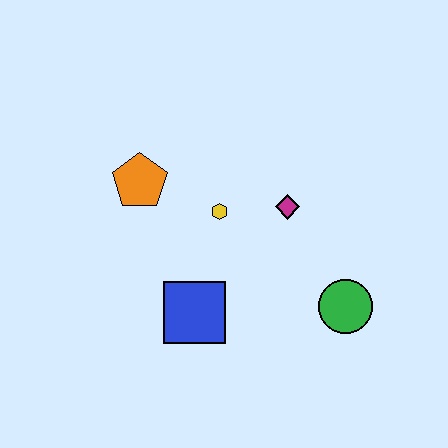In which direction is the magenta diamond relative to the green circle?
The magenta diamond is above the green circle.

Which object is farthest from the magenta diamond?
The orange pentagon is farthest from the magenta diamond.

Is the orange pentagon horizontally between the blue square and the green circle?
No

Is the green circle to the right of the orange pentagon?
Yes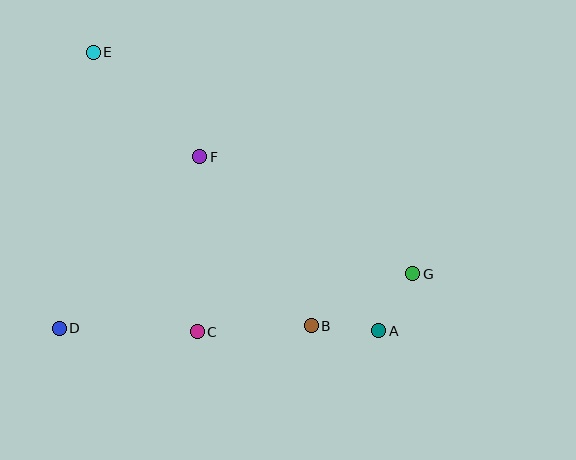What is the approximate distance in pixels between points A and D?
The distance between A and D is approximately 319 pixels.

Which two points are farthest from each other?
Points A and E are farthest from each other.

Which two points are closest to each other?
Points A and G are closest to each other.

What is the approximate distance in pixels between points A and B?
The distance between A and B is approximately 68 pixels.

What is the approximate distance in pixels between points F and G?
The distance between F and G is approximately 243 pixels.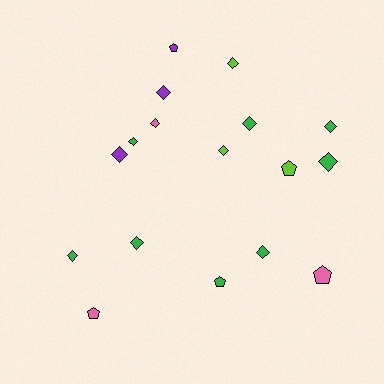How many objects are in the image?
There are 17 objects.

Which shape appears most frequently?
Diamond, with 12 objects.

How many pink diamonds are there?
There is 1 pink diamond.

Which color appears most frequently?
Green, with 8 objects.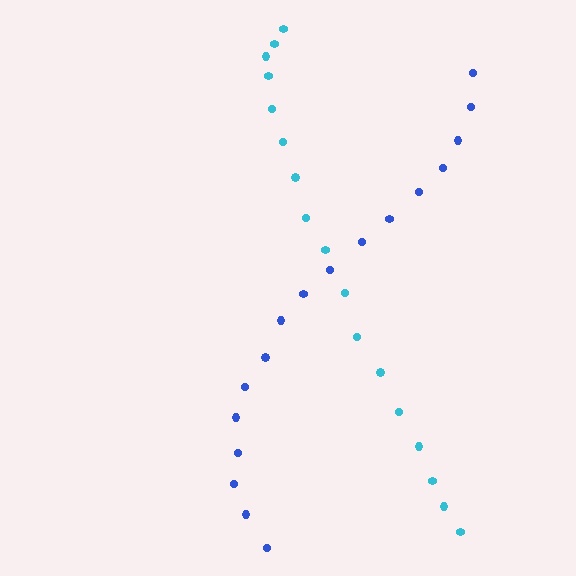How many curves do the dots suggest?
There are 2 distinct paths.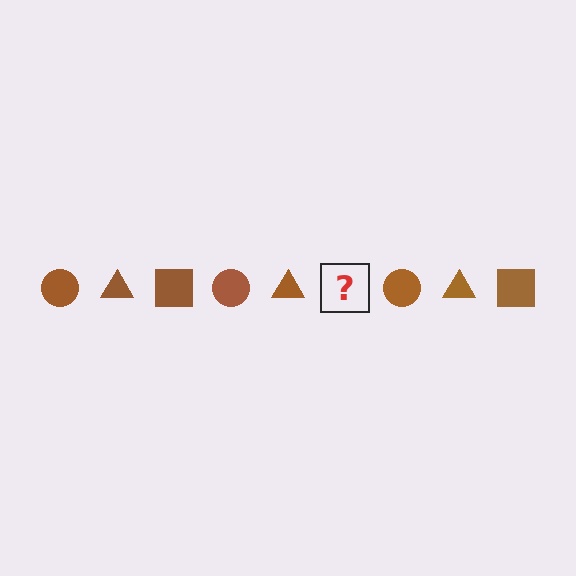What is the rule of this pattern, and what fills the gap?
The rule is that the pattern cycles through circle, triangle, square shapes in brown. The gap should be filled with a brown square.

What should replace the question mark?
The question mark should be replaced with a brown square.